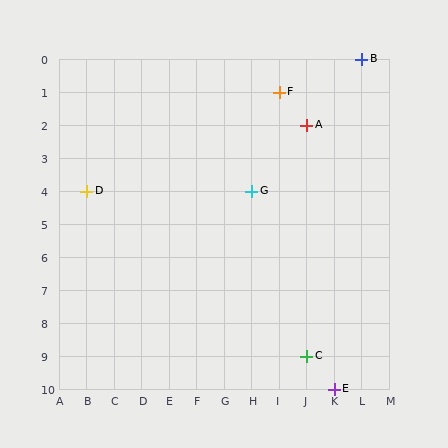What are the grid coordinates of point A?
Point A is at grid coordinates (J, 2).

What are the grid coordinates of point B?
Point B is at grid coordinates (L, 0).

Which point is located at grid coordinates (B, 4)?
Point D is at (B, 4).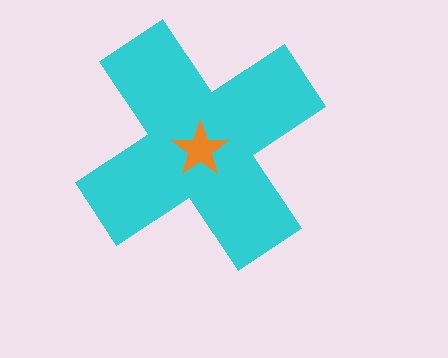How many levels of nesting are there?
2.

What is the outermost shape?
The cyan cross.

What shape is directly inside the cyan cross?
The orange star.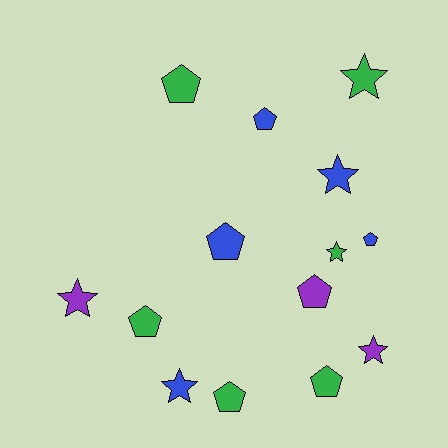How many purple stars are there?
There are 2 purple stars.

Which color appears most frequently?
Green, with 6 objects.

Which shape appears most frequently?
Pentagon, with 8 objects.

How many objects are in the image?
There are 14 objects.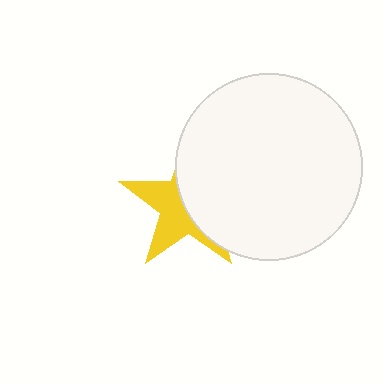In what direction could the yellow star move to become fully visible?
The yellow star could move left. That would shift it out from behind the white circle entirely.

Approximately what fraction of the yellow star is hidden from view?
Roughly 54% of the yellow star is hidden behind the white circle.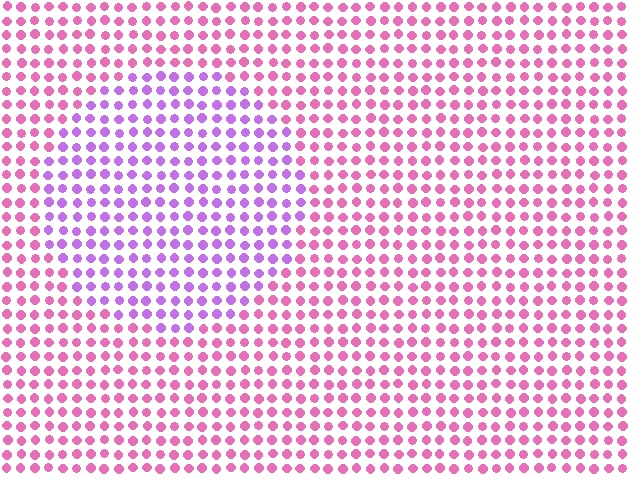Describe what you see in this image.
The image is filled with small pink elements in a uniform arrangement. A circle-shaped region is visible where the elements are tinted to a slightly different hue, forming a subtle color boundary.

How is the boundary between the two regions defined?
The boundary is defined purely by a slight shift in hue (about 42 degrees). Spacing, size, and orientation are identical on both sides.